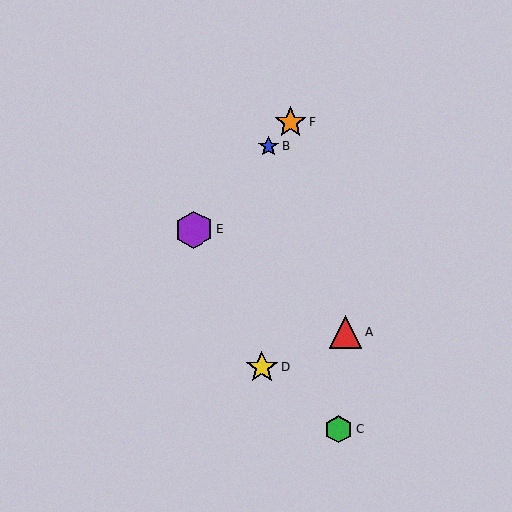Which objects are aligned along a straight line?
Objects B, E, F are aligned along a straight line.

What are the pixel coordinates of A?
Object A is at (345, 332).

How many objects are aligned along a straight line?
3 objects (B, E, F) are aligned along a straight line.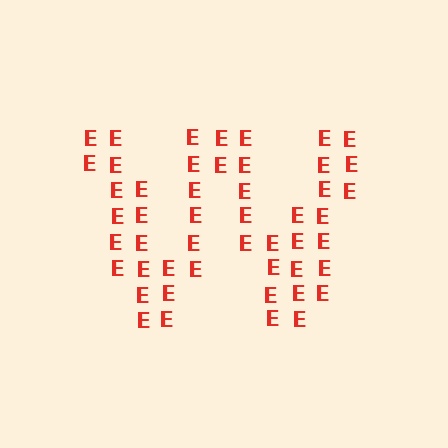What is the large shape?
The large shape is the letter W.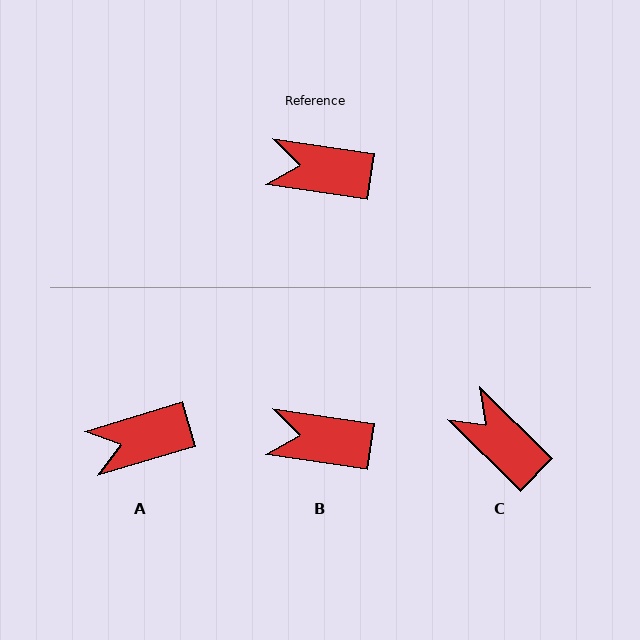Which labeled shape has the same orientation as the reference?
B.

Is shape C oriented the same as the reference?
No, it is off by about 36 degrees.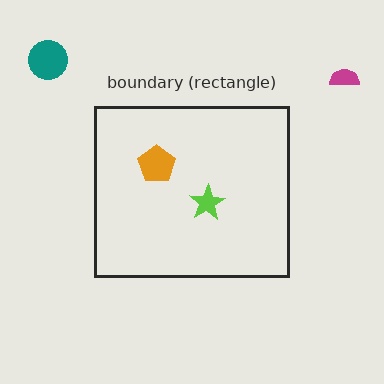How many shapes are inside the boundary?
2 inside, 2 outside.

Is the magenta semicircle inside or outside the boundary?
Outside.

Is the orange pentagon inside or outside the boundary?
Inside.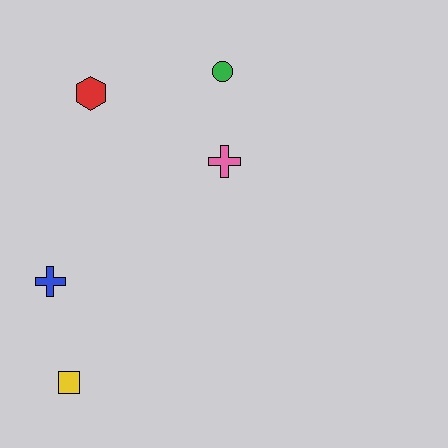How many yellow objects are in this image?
There is 1 yellow object.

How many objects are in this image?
There are 5 objects.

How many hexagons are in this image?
There is 1 hexagon.